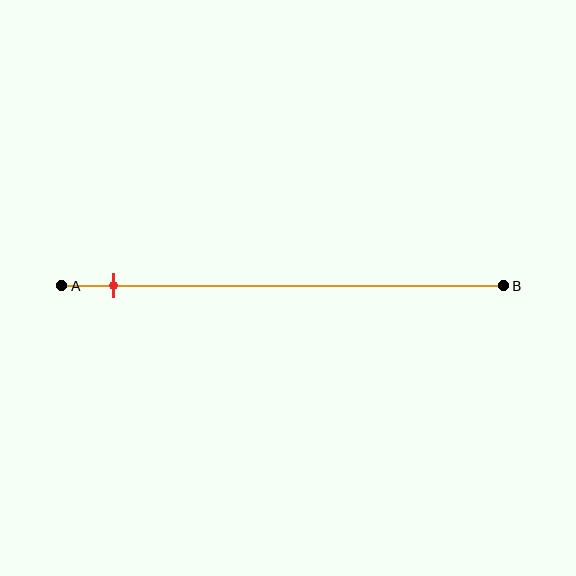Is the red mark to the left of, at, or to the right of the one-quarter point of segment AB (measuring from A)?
The red mark is to the left of the one-quarter point of segment AB.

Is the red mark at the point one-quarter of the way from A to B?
No, the mark is at about 10% from A, not at the 25% one-quarter point.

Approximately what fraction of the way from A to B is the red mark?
The red mark is approximately 10% of the way from A to B.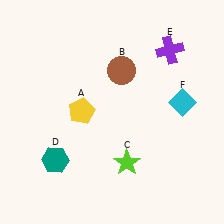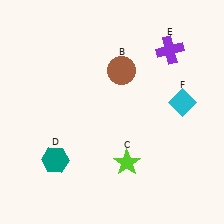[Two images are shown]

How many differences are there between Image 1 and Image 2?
There is 1 difference between the two images.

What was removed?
The yellow pentagon (A) was removed in Image 2.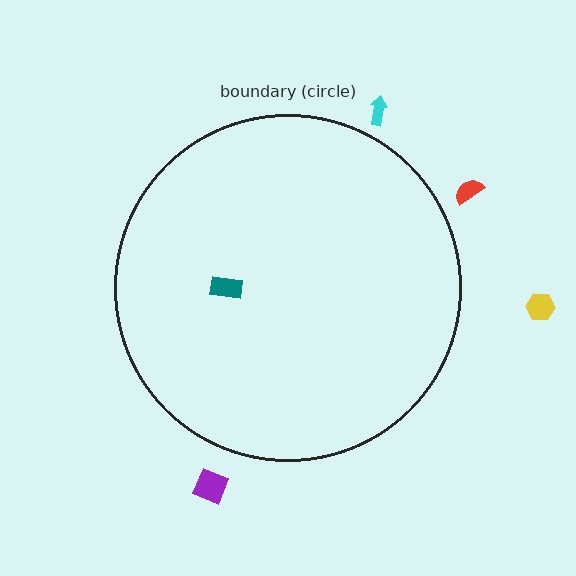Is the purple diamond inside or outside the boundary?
Outside.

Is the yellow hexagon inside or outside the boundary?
Outside.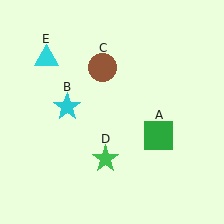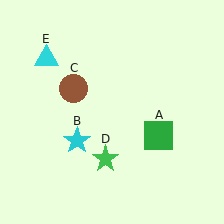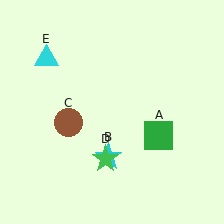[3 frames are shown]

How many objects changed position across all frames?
2 objects changed position: cyan star (object B), brown circle (object C).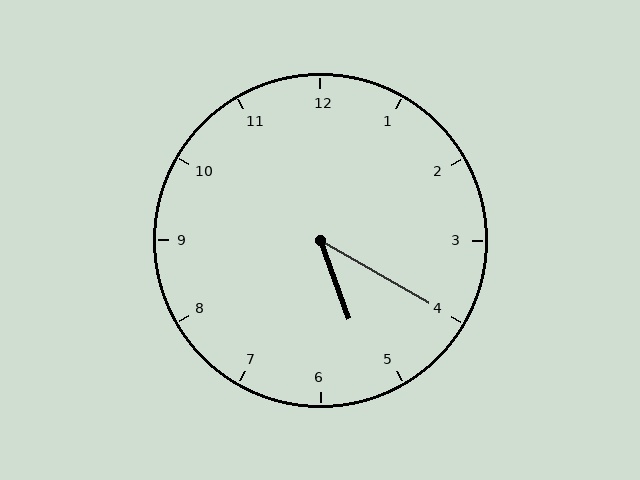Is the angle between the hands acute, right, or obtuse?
It is acute.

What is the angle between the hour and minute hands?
Approximately 40 degrees.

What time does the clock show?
5:20.